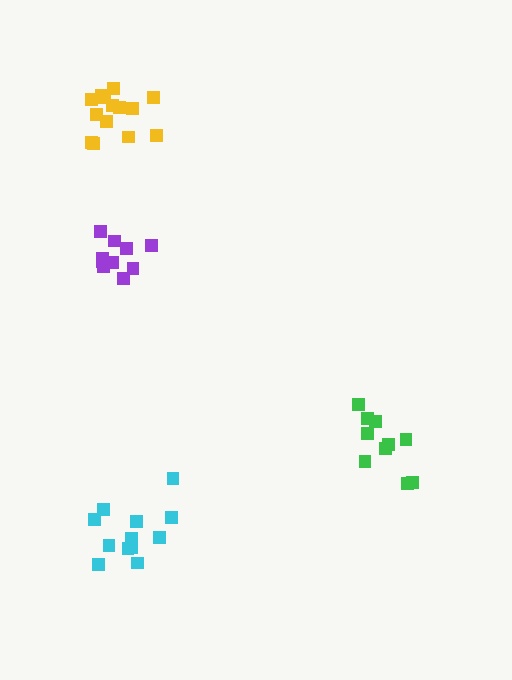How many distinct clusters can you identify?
There are 4 distinct clusters.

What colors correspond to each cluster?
The clusters are colored: yellow, purple, cyan, green.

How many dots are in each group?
Group 1: 14 dots, Group 2: 10 dots, Group 3: 12 dots, Group 4: 10 dots (46 total).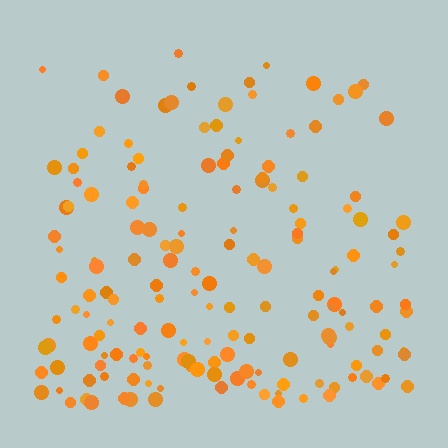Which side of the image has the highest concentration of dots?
The bottom.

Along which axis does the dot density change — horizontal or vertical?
Vertical.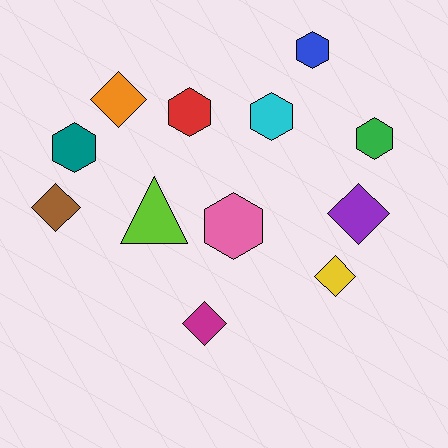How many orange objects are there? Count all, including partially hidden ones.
There is 1 orange object.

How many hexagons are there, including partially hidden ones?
There are 6 hexagons.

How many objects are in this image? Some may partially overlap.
There are 12 objects.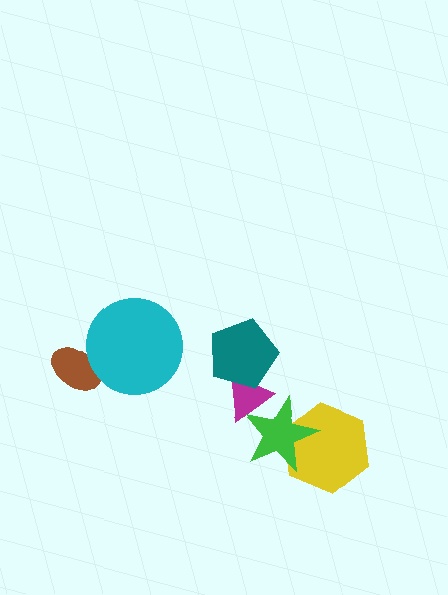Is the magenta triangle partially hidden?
Yes, it is partially covered by another shape.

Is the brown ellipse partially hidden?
Yes, it is partially covered by another shape.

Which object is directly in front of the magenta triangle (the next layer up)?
The teal pentagon is directly in front of the magenta triangle.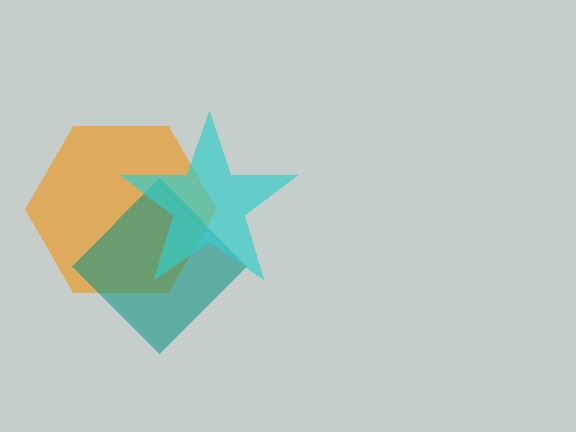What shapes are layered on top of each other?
The layered shapes are: an orange hexagon, a teal diamond, a cyan star.